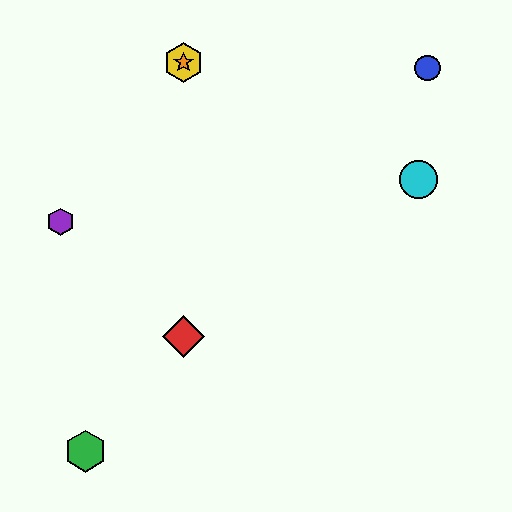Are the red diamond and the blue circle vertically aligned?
No, the red diamond is at x≈184 and the blue circle is at x≈427.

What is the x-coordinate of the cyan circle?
The cyan circle is at x≈418.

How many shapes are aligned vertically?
3 shapes (the red diamond, the yellow hexagon, the orange star) are aligned vertically.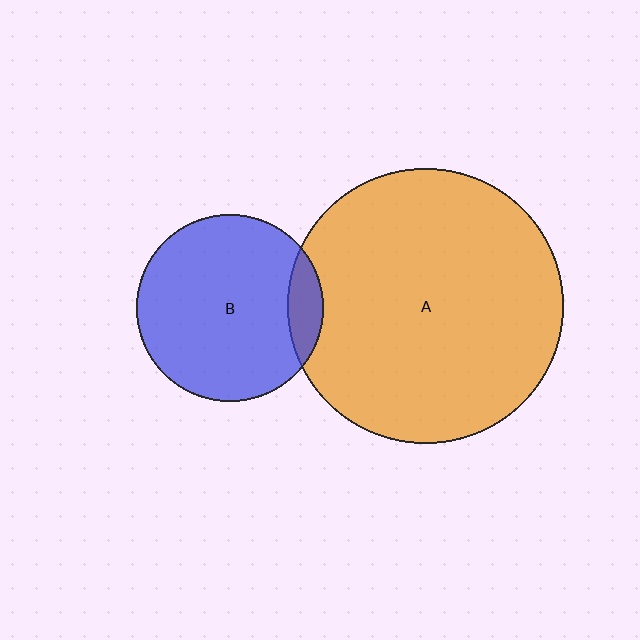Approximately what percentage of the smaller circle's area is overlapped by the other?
Approximately 10%.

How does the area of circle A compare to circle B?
Approximately 2.2 times.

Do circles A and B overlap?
Yes.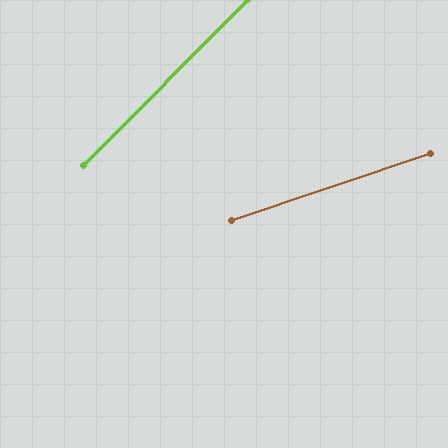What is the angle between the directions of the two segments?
Approximately 27 degrees.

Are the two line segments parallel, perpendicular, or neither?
Neither parallel nor perpendicular — they differ by about 27°.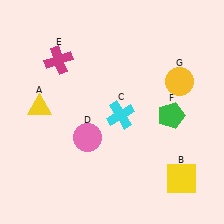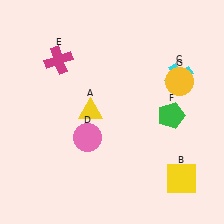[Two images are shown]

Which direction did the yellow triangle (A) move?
The yellow triangle (A) moved right.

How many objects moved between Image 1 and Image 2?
2 objects moved between the two images.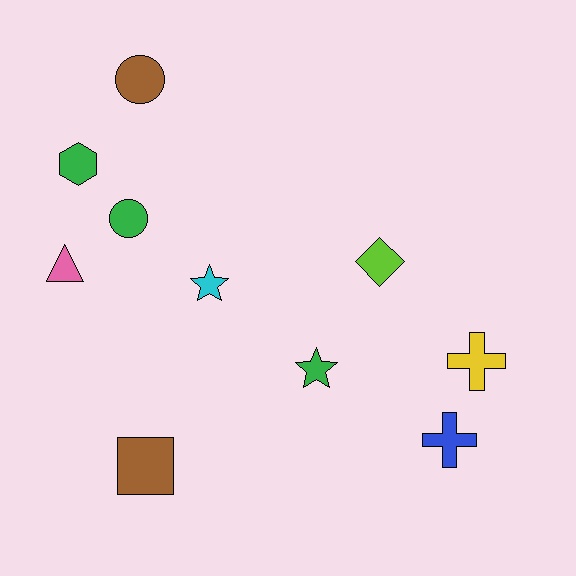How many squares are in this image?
There is 1 square.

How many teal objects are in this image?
There are no teal objects.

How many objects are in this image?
There are 10 objects.